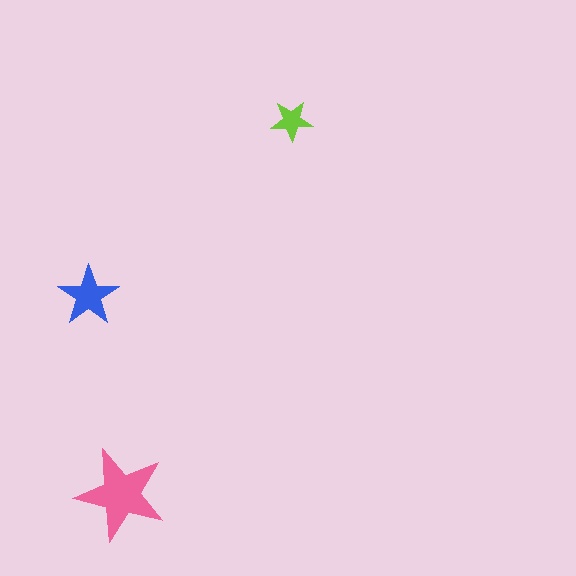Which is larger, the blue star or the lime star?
The blue one.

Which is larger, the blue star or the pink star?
The pink one.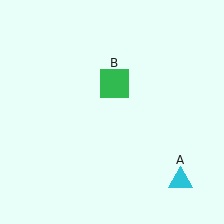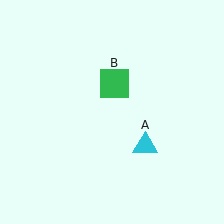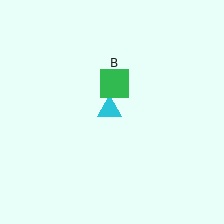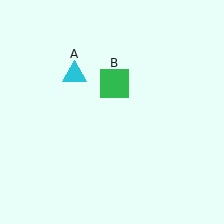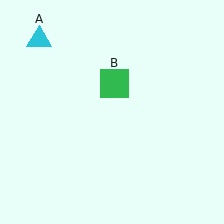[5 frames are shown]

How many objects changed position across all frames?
1 object changed position: cyan triangle (object A).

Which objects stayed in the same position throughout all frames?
Green square (object B) remained stationary.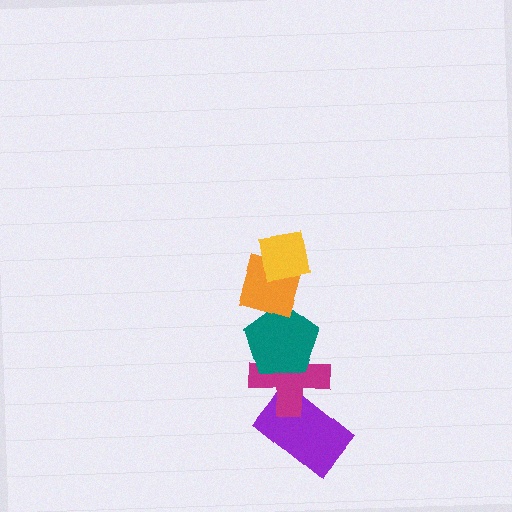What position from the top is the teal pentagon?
The teal pentagon is 3rd from the top.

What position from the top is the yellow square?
The yellow square is 1st from the top.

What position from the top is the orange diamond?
The orange diamond is 2nd from the top.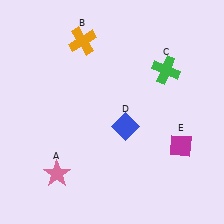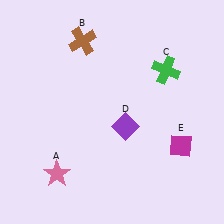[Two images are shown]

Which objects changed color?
B changed from orange to brown. D changed from blue to purple.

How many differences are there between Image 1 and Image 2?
There are 2 differences between the two images.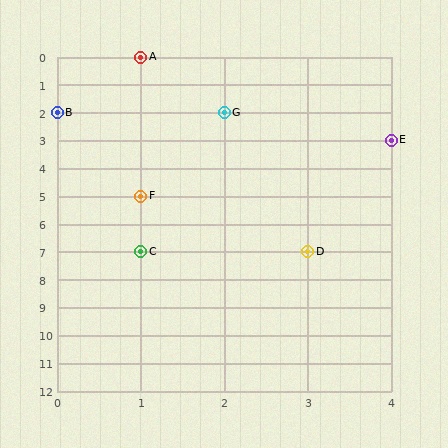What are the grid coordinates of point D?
Point D is at grid coordinates (3, 7).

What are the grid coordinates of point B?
Point B is at grid coordinates (0, 2).